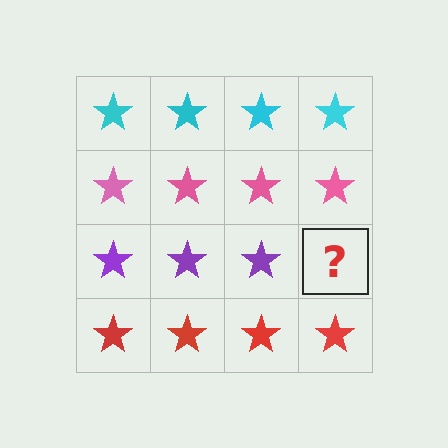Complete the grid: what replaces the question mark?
The question mark should be replaced with a purple star.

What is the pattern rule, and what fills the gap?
The rule is that each row has a consistent color. The gap should be filled with a purple star.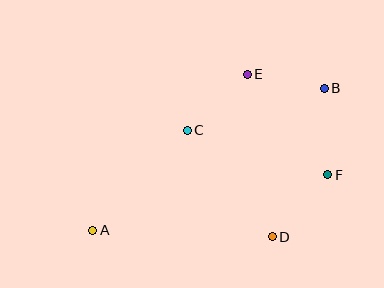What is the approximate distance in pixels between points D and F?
The distance between D and F is approximately 83 pixels.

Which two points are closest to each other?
Points B and E are closest to each other.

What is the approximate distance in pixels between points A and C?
The distance between A and C is approximately 137 pixels.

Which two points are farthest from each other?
Points A and B are farthest from each other.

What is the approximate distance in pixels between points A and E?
The distance between A and E is approximately 220 pixels.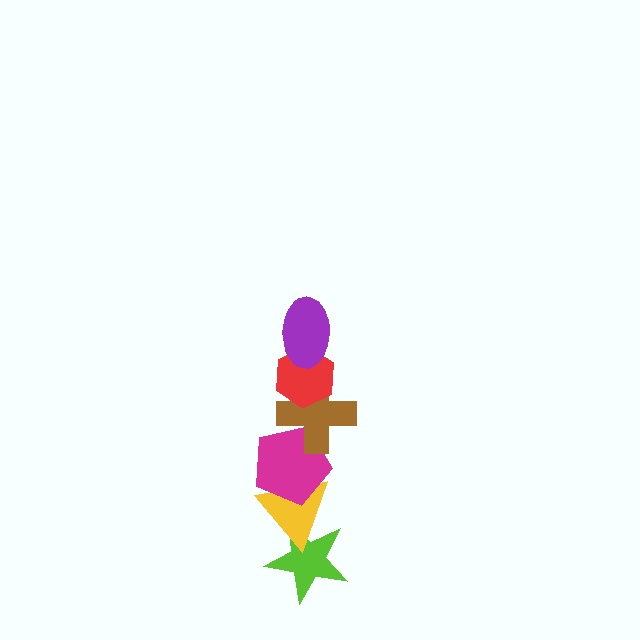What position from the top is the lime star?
The lime star is 6th from the top.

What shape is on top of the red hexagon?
The purple ellipse is on top of the red hexagon.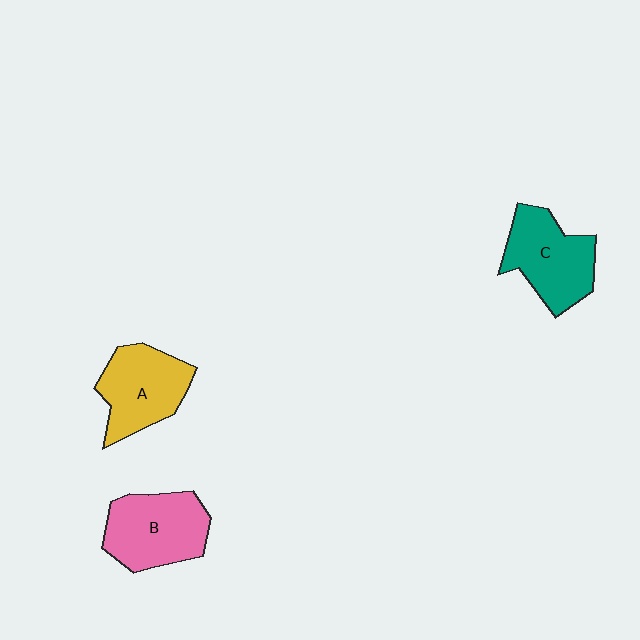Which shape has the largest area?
Shape B (pink).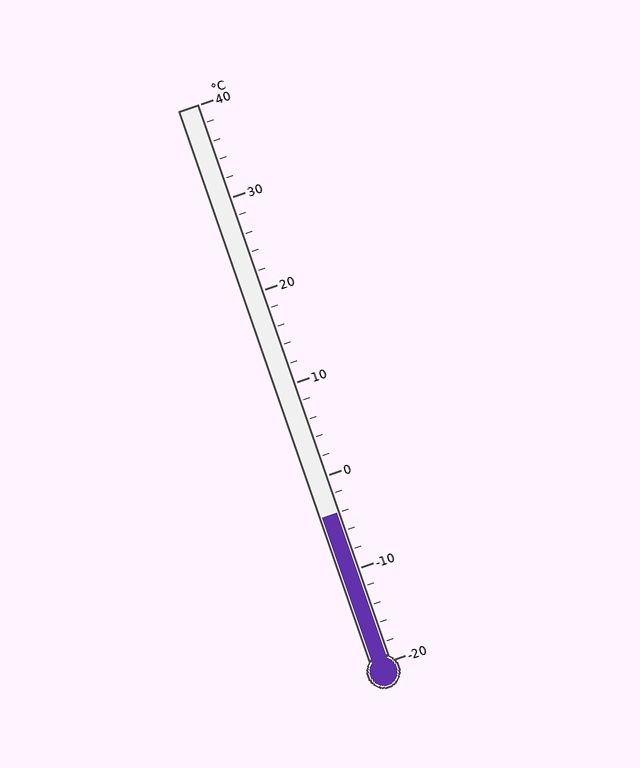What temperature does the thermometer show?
The thermometer shows approximately -4°C.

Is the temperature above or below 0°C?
The temperature is below 0°C.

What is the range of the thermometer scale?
The thermometer scale ranges from -20°C to 40°C.